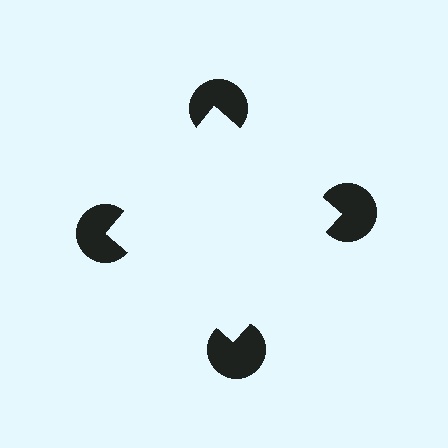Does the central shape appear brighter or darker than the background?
It typically appears slightly brighter than the background, even though no actual brightness change is drawn.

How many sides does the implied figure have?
4 sides.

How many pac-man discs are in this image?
There are 4 — one at each vertex of the illusory square.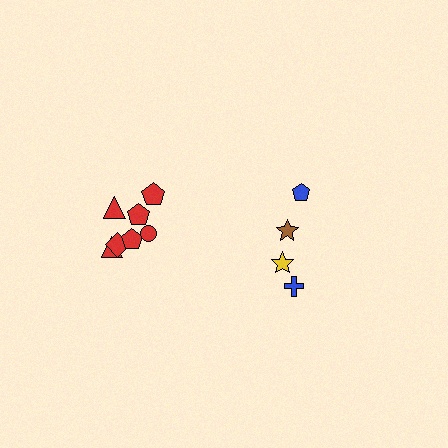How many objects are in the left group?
There are 7 objects.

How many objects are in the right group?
There are 4 objects.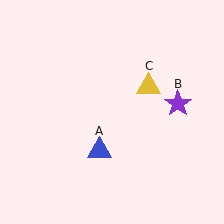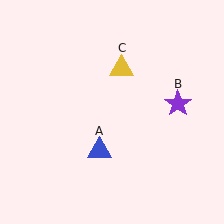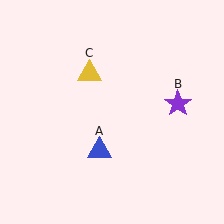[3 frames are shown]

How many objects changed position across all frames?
1 object changed position: yellow triangle (object C).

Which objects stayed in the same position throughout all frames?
Blue triangle (object A) and purple star (object B) remained stationary.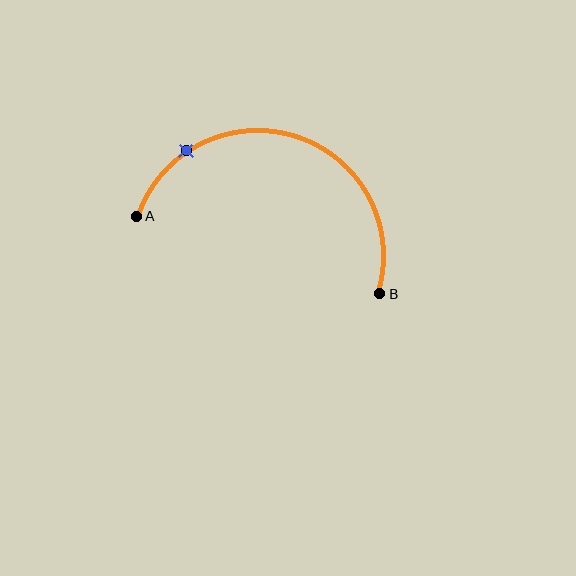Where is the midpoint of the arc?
The arc midpoint is the point on the curve farthest from the straight line joining A and B. It sits above that line.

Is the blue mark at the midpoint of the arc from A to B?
No. The blue mark lies on the arc but is closer to endpoint A. The arc midpoint would be at the point on the curve equidistant along the arc from both A and B.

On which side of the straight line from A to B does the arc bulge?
The arc bulges above the straight line connecting A and B.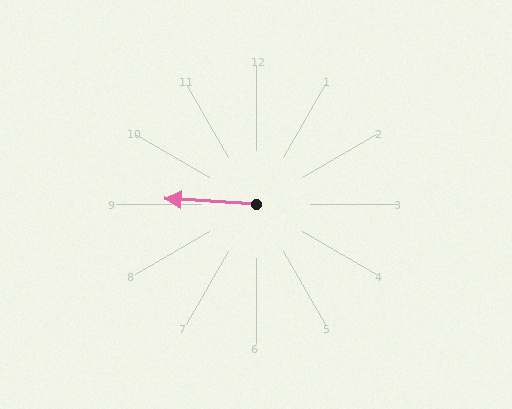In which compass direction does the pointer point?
West.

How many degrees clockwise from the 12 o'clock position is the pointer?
Approximately 274 degrees.